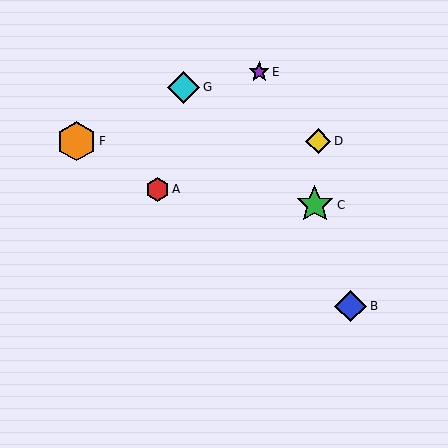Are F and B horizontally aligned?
No, F is at y≈141 and B is at y≈306.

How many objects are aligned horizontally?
2 objects (D, F) are aligned horizontally.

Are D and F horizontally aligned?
Yes, both are at y≈141.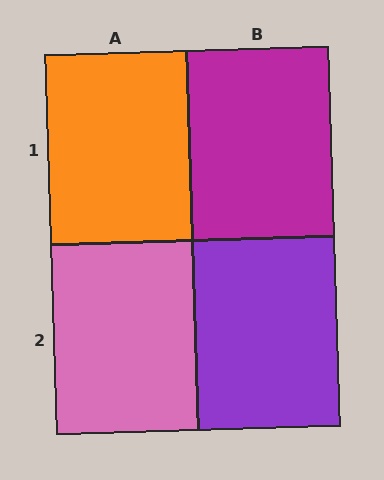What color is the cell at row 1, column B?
Magenta.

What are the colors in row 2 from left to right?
Pink, purple.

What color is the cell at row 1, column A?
Orange.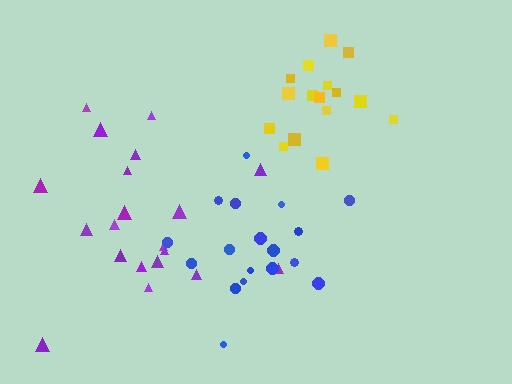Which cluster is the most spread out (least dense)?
Purple.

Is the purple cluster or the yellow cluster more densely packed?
Yellow.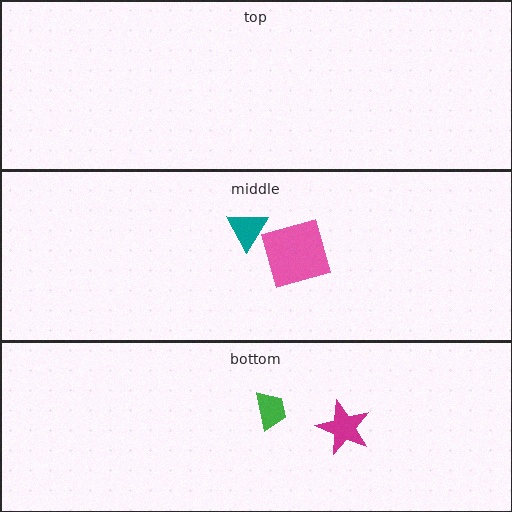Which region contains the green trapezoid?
The bottom region.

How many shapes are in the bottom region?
2.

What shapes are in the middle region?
The pink square, the teal triangle.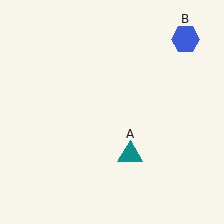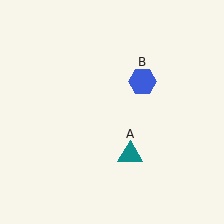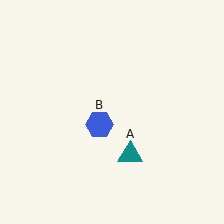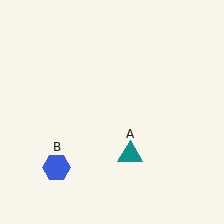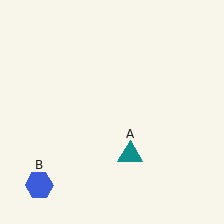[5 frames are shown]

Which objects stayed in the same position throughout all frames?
Teal triangle (object A) remained stationary.